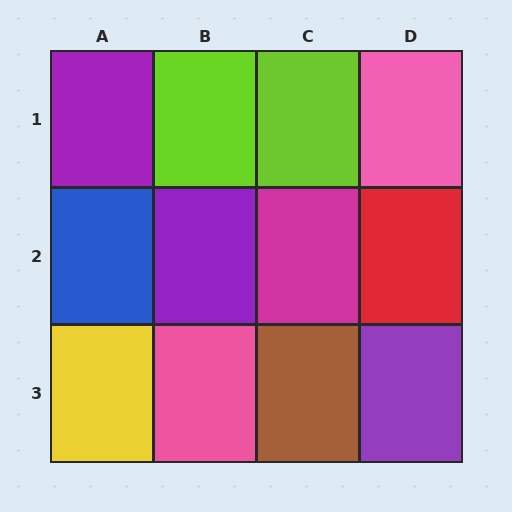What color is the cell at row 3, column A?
Yellow.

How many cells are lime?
2 cells are lime.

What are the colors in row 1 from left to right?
Purple, lime, lime, pink.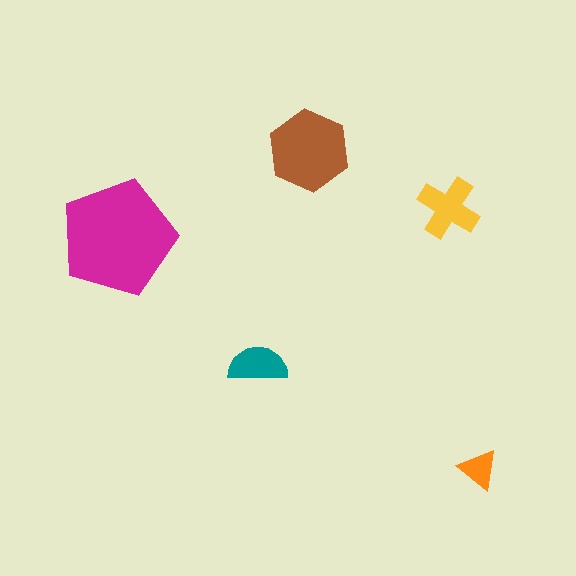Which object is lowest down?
The orange triangle is bottommost.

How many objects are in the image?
There are 5 objects in the image.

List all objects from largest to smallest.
The magenta pentagon, the brown hexagon, the yellow cross, the teal semicircle, the orange triangle.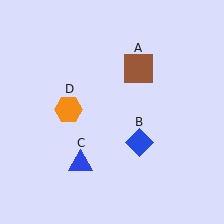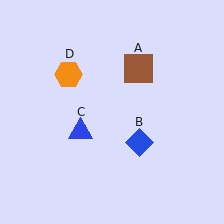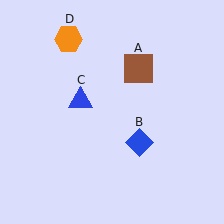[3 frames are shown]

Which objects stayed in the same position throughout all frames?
Brown square (object A) and blue diamond (object B) remained stationary.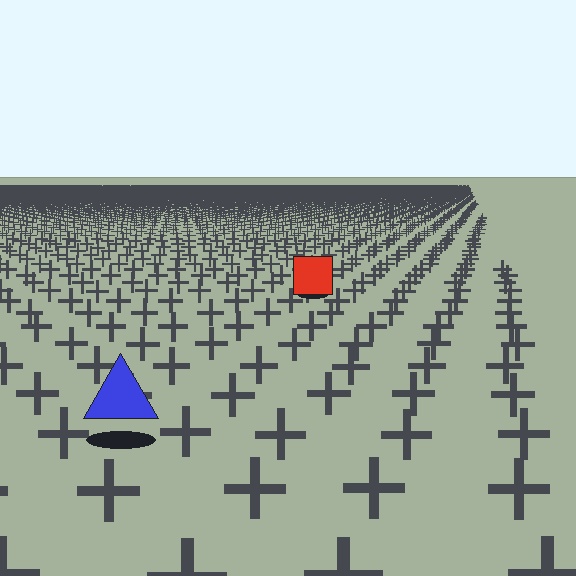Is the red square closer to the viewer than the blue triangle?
No. The blue triangle is closer — you can tell from the texture gradient: the ground texture is coarser near it.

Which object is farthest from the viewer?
The red square is farthest from the viewer. It appears smaller and the ground texture around it is denser.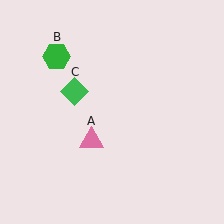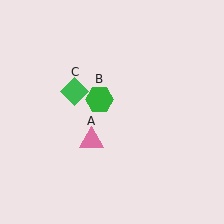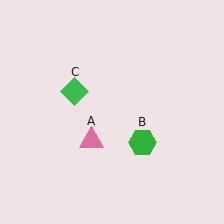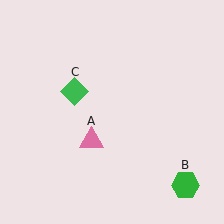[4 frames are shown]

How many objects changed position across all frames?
1 object changed position: green hexagon (object B).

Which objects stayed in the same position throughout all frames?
Pink triangle (object A) and green diamond (object C) remained stationary.